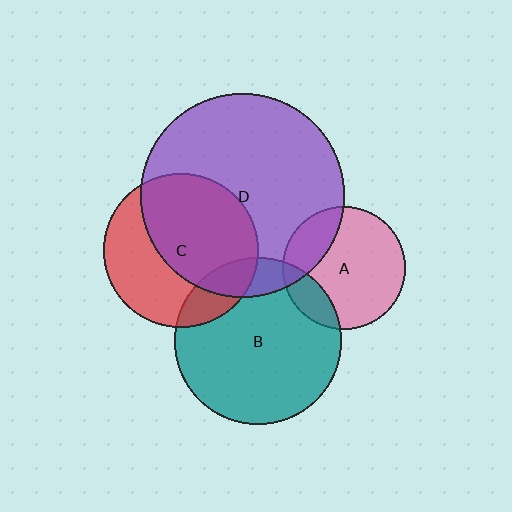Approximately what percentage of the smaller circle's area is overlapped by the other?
Approximately 15%.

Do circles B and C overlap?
Yes.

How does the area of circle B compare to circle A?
Approximately 1.8 times.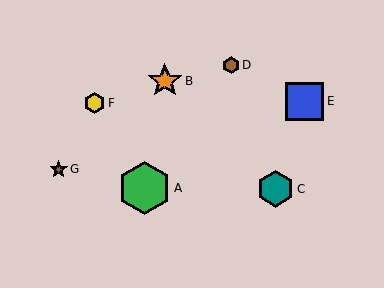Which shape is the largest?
The green hexagon (labeled A) is the largest.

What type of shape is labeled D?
Shape D is a brown hexagon.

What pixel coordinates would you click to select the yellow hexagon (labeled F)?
Click at (94, 103) to select the yellow hexagon F.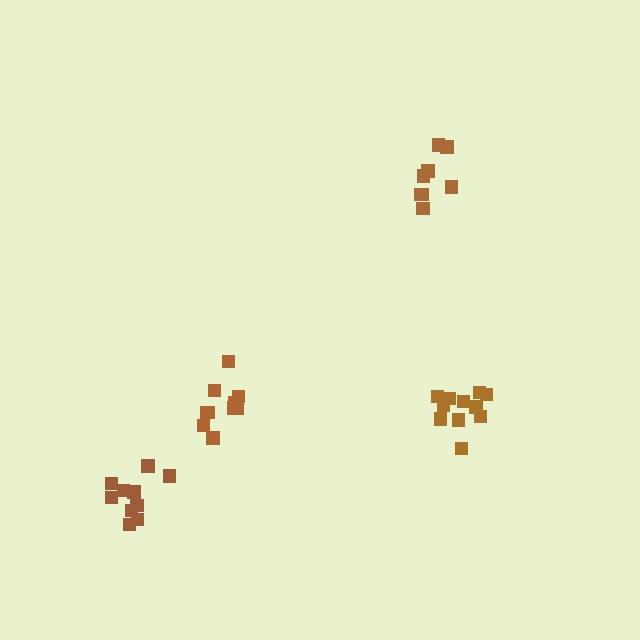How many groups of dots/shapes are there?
There are 4 groups.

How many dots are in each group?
Group 1: 8 dots, Group 2: 10 dots, Group 3: 11 dots, Group 4: 10 dots (39 total).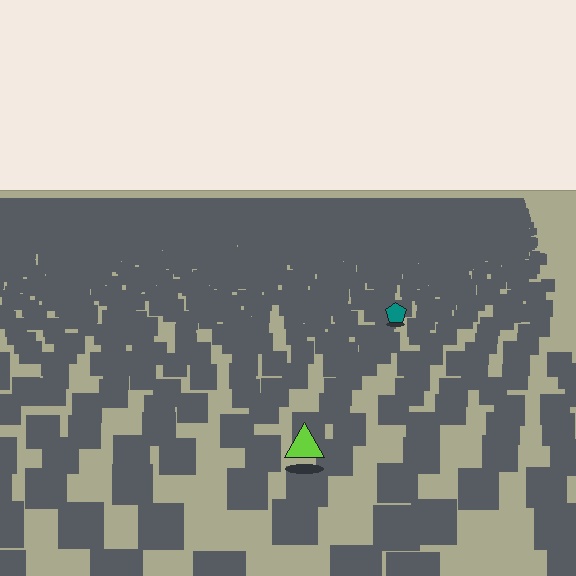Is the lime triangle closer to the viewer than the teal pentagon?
Yes. The lime triangle is closer — you can tell from the texture gradient: the ground texture is coarser near it.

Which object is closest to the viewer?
The lime triangle is closest. The texture marks near it are larger and more spread out.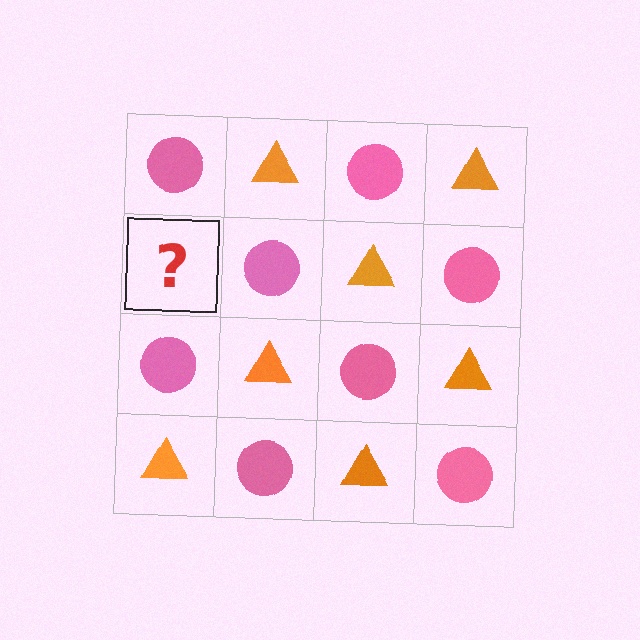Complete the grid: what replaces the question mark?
The question mark should be replaced with an orange triangle.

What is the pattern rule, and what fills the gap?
The rule is that it alternates pink circle and orange triangle in a checkerboard pattern. The gap should be filled with an orange triangle.